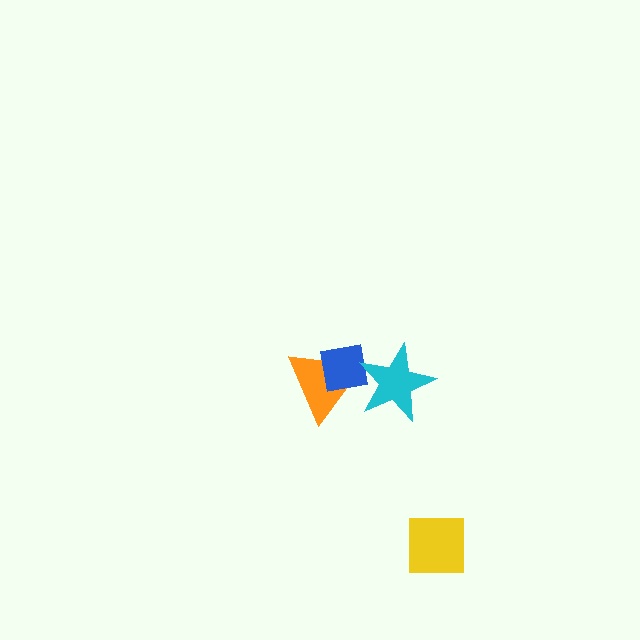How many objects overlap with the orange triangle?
2 objects overlap with the orange triangle.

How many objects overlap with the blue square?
2 objects overlap with the blue square.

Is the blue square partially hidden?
Yes, it is partially covered by another shape.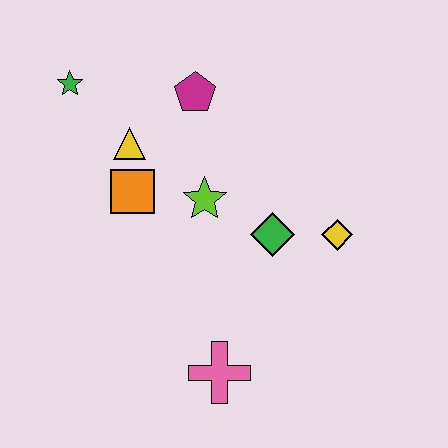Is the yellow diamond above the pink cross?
Yes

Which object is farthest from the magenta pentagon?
The pink cross is farthest from the magenta pentagon.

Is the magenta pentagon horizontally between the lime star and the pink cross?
No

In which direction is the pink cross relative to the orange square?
The pink cross is below the orange square.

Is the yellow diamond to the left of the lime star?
No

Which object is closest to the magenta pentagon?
The yellow triangle is closest to the magenta pentagon.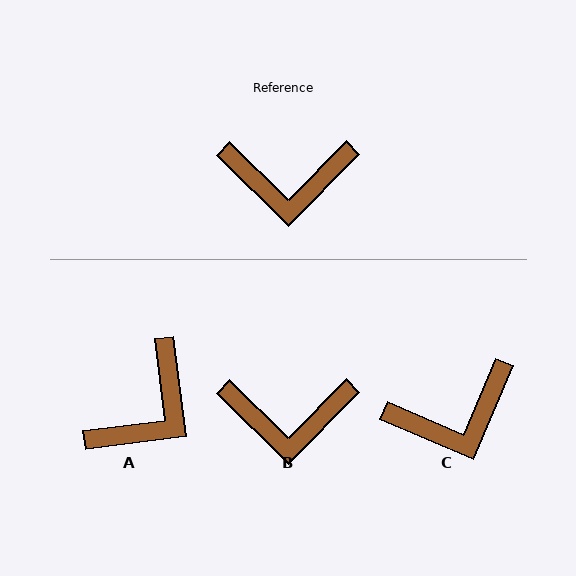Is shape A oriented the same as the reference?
No, it is off by about 52 degrees.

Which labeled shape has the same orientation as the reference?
B.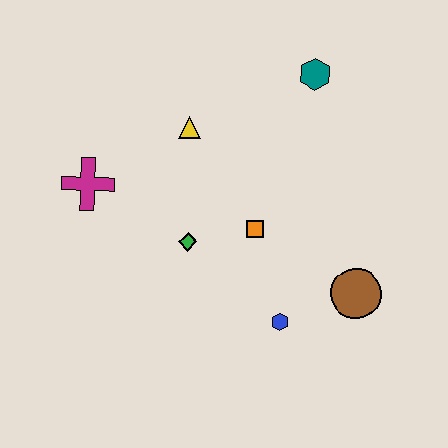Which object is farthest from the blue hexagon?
The teal hexagon is farthest from the blue hexagon.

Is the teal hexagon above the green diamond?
Yes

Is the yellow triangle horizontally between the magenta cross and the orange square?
Yes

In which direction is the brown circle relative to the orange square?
The brown circle is to the right of the orange square.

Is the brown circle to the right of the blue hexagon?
Yes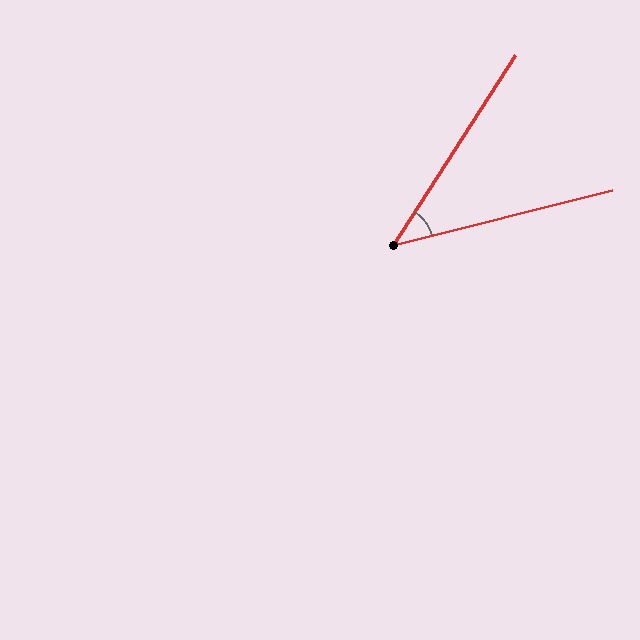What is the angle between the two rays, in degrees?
Approximately 43 degrees.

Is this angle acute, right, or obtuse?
It is acute.